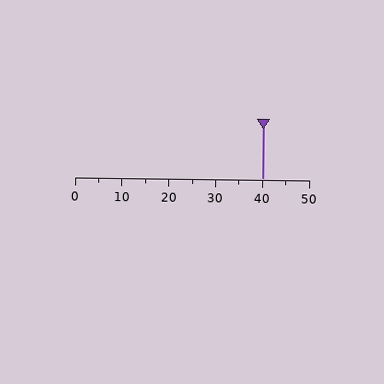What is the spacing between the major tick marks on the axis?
The major ticks are spaced 10 apart.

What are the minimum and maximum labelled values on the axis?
The axis runs from 0 to 50.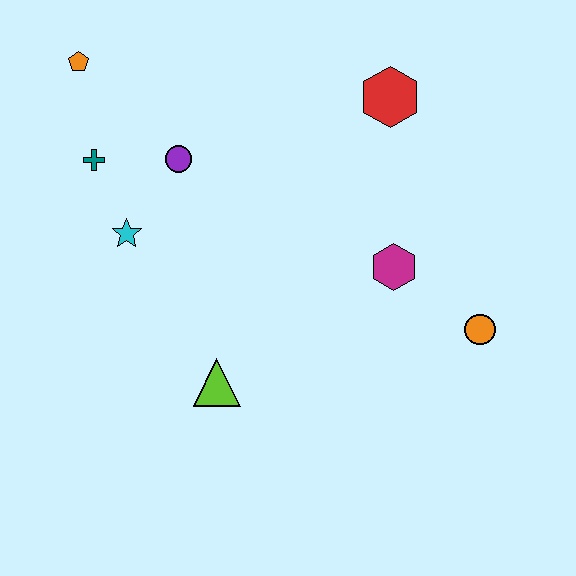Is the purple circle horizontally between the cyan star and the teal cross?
No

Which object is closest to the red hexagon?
The magenta hexagon is closest to the red hexagon.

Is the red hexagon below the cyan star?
No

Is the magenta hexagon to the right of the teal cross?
Yes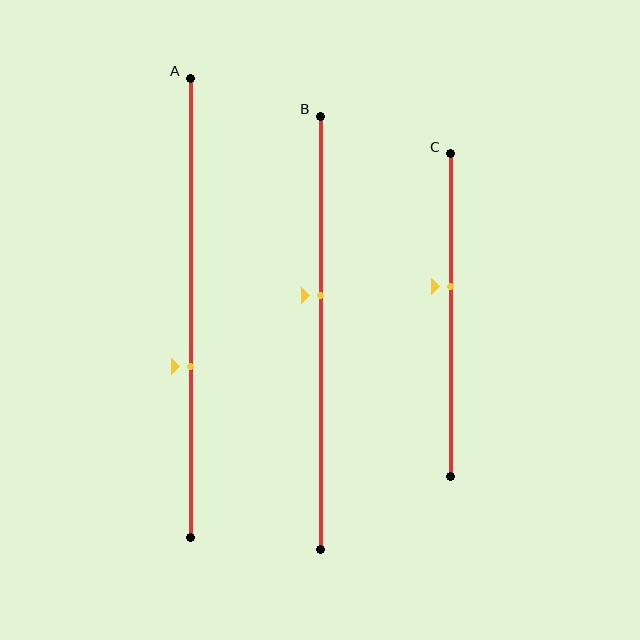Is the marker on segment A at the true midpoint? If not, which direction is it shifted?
No, the marker on segment A is shifted downward by about 13% of the segment length.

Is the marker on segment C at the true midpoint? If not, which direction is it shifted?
No, the marker on segment C is shifted upward by about 9% of the segment length.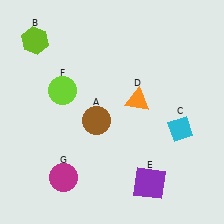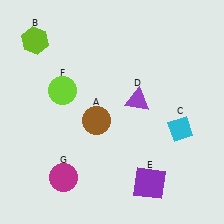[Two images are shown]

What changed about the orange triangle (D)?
In Image 1, D is orange. In Image 2, it changed to purple.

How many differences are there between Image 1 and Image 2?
There is 1 difference between the two images.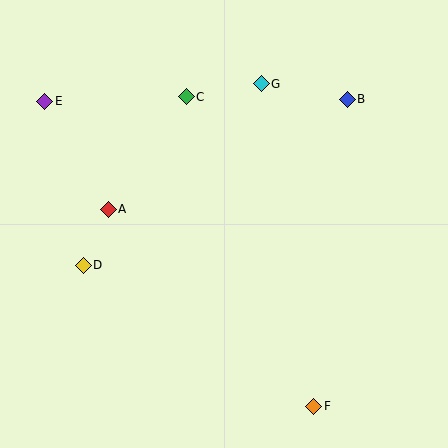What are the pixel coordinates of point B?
Point B is at (347, 99).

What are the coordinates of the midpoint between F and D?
The midpoint between F and D is at (198, 336).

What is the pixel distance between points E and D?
The distance between E and D is 169 pixels.